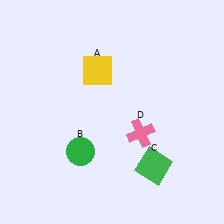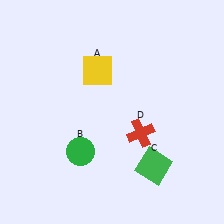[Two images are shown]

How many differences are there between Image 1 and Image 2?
There is 1 difference between the two images.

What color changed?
The cross (D) changed from pink in Image 1 to red in Image 2.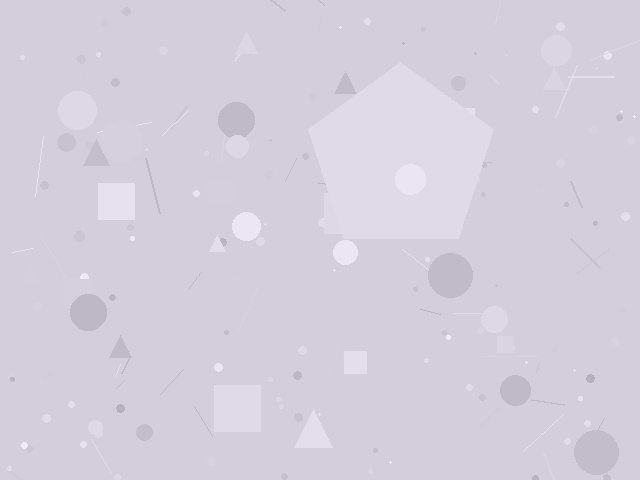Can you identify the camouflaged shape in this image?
The camouflaged shape is a pentagon.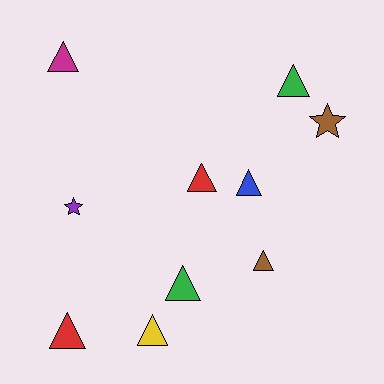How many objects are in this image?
There are 10 objects.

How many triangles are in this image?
There are 8 triangles.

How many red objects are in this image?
There are 2 red objects.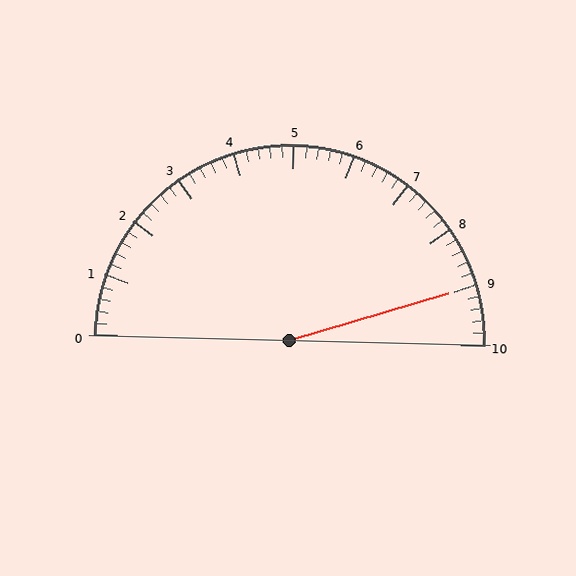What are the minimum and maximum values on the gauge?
The gauge ranges from 0 to 10.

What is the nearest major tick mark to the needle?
The nearest major tick mark is 9.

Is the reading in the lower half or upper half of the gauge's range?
The reading is in the upper half of the range (0 to 10).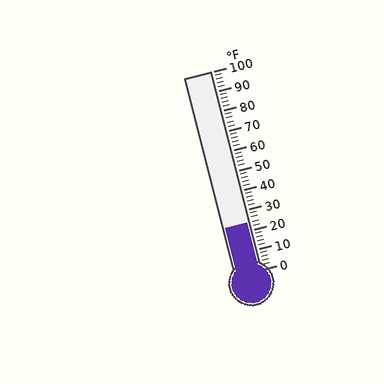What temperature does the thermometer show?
The thermometer shows approximately 24°F.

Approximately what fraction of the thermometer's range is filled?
The thermometer is filled to approximately 25% of its range.